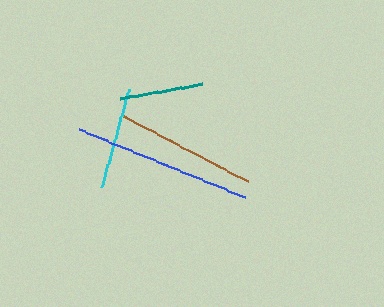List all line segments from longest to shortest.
From longest to shortest: blue, brown, cyan, teal.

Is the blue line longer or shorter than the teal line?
The blue line is longer than the teal line.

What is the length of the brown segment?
The brown segment is approximately 140 pixels long.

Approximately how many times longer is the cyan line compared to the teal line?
The cyan line is approximately 1.2 times the length of the teal line.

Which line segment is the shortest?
The teal line is the shortest at approximately 83 pixels.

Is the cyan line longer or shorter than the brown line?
The brown line is longer than the cyan line.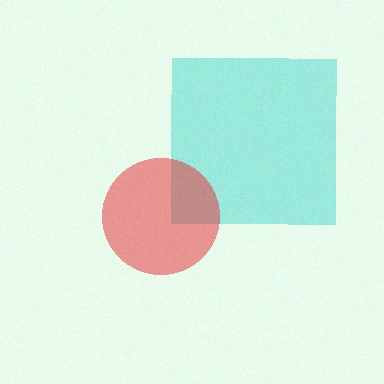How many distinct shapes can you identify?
There are 2 distinct shapes: a cyan square, a red circle.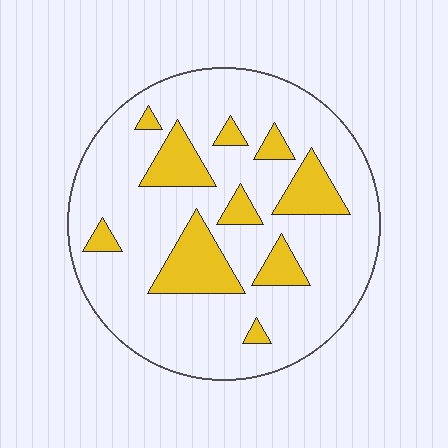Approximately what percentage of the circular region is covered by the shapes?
Approximately 20%.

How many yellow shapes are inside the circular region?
10.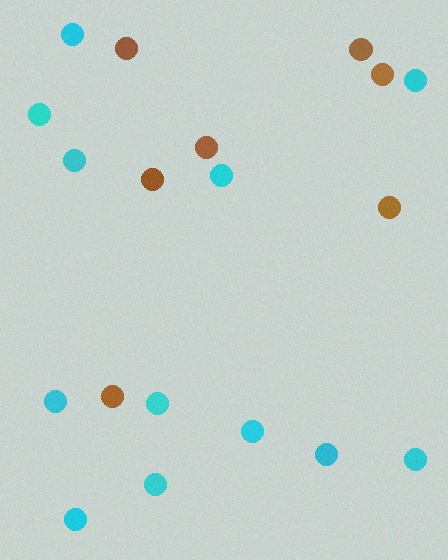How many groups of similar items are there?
There are 2 groups: one group of brown circles (7) and one group of cyan circles (12).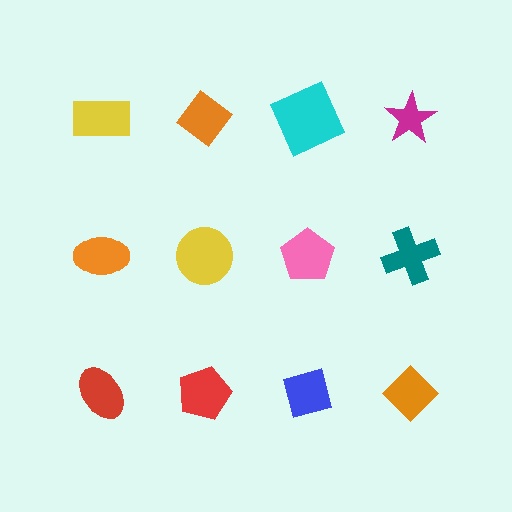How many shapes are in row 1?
4 shapes.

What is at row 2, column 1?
An orange ellipse.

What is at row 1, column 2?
An orange diamond.